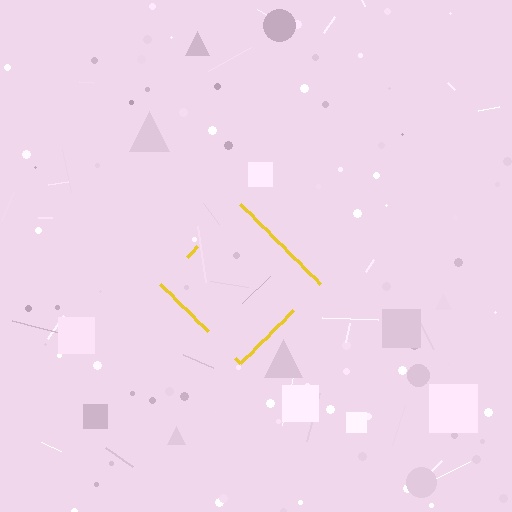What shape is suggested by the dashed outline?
The dashed outline suggests a diamond.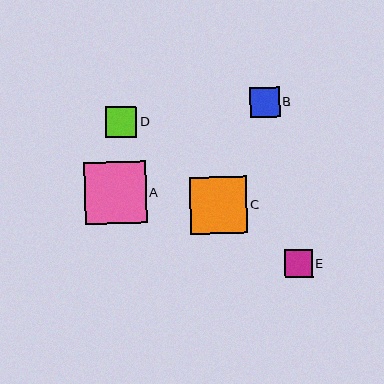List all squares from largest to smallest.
From largest to smallest: A, C, D, B, E.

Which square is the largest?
Square A is the largest with a size of approximately 62 pixels.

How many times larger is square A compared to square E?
Square A is approximately 2.2 times the size of square E.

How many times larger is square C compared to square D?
Square C is approximately 1.8 times the size of square D.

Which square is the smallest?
Square E is the smallest with a size of approximately 28 pixels.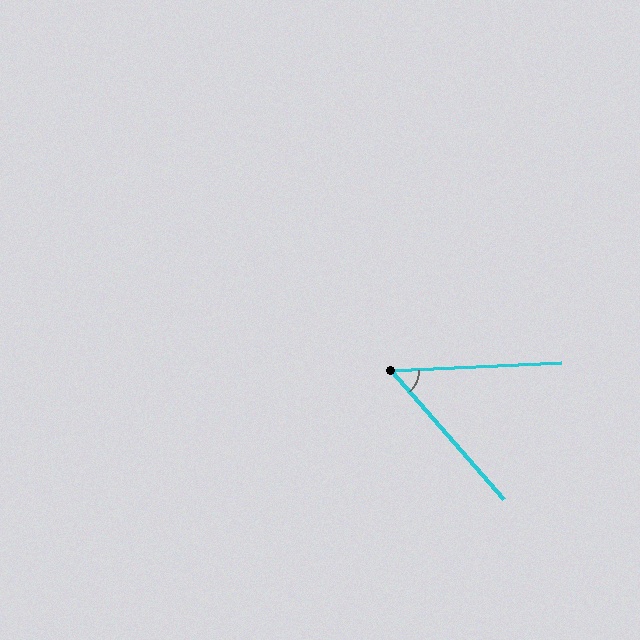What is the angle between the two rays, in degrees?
Approximately 52 degrees.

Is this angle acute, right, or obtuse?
It is acute.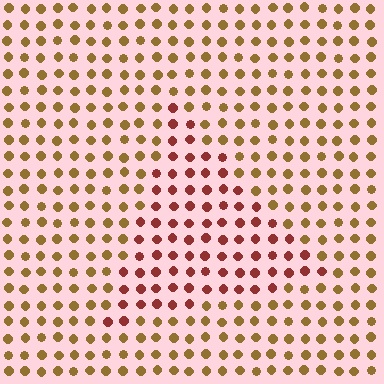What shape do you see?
I see a triangle.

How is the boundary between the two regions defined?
The boundary is defined purely by a slight shift in hue (about 41 degrees). Spacing, size, and orientation are identical on both sides.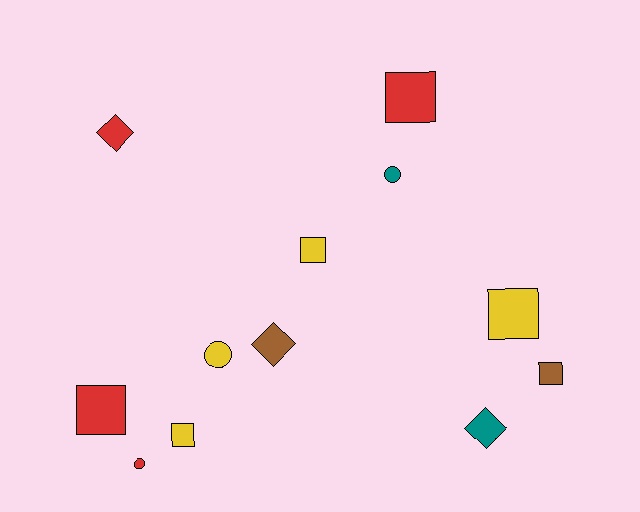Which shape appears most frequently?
Square, with 6 objects.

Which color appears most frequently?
Yellow, with 4 objects.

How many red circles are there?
There is 1 red circle.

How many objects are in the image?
There are 12 objects.